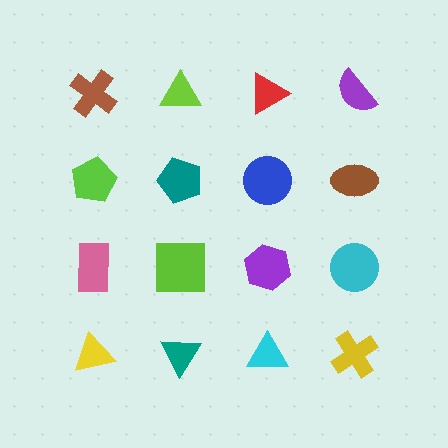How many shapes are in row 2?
4 shapes.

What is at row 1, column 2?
A lime triangle.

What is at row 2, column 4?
A brown ellipse.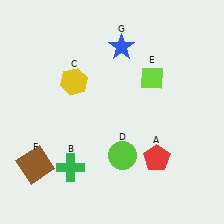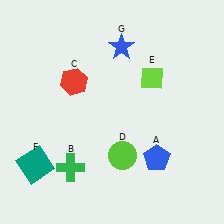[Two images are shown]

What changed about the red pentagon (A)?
In Image 1, A is red. In Image 2, it changed to blue.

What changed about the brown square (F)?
In Image 1, F is brown. In Image 2, it changed to teal.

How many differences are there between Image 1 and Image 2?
There are 3 differences between the two images.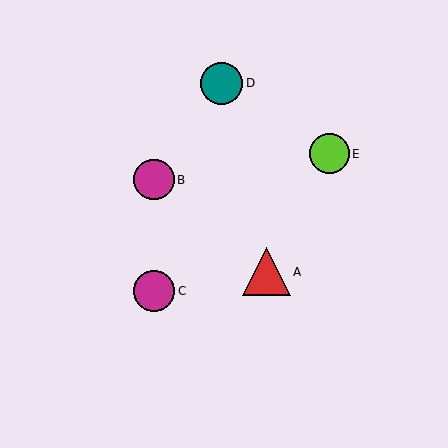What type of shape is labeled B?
Shape B is a magenta circle.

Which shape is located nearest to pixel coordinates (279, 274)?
The red triangle (labeled A) at (266, 272) is nearest to that location.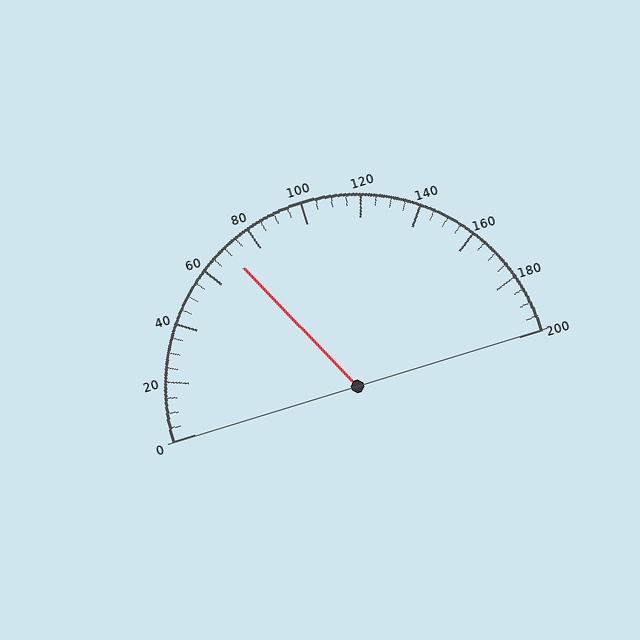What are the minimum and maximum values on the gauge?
The gauge ranges from 0 to 200.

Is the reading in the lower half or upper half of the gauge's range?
The reading is in the lower half of the range (0 to 200).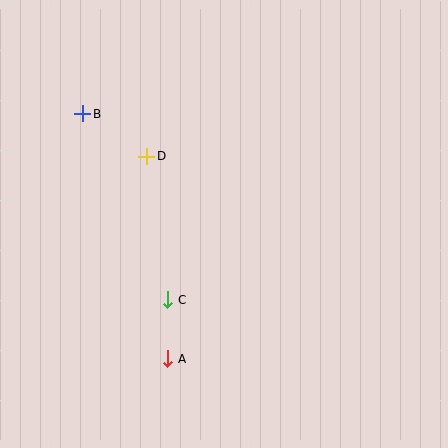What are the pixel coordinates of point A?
Point A is at (168, 359).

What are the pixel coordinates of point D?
Point D is at (147, 156).